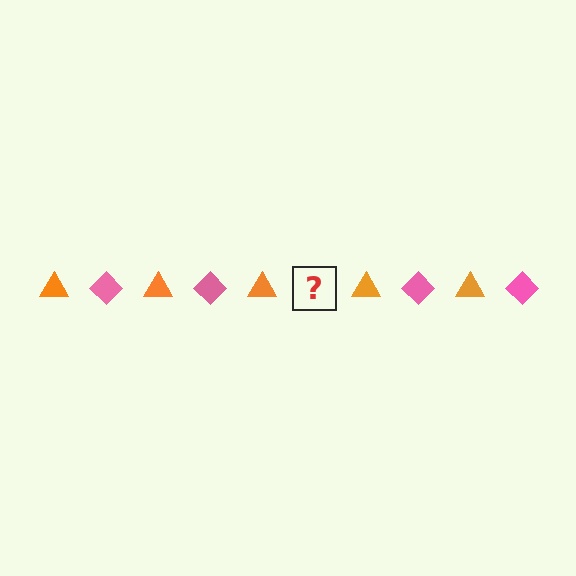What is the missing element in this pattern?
The missing element is a pink diamond.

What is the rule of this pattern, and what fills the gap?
The rule is that the pattern alternates between orange triangle and pink diamond. The gap should be filled with a pink diamond.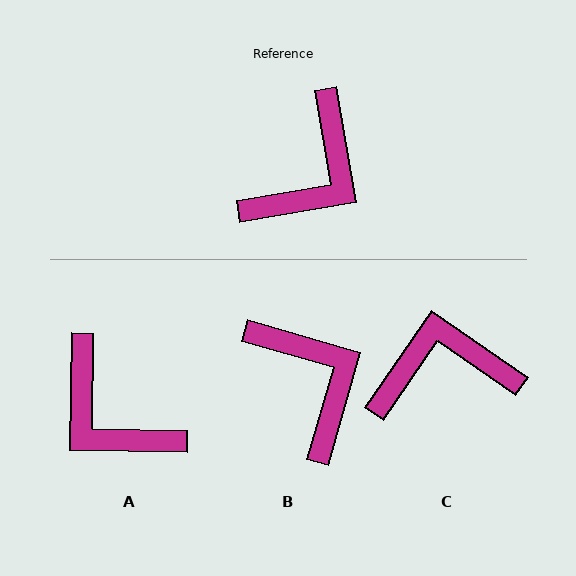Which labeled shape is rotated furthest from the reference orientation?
C, about 136 degrees away.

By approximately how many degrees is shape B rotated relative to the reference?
Approximately 64 degrees counter-clockwise.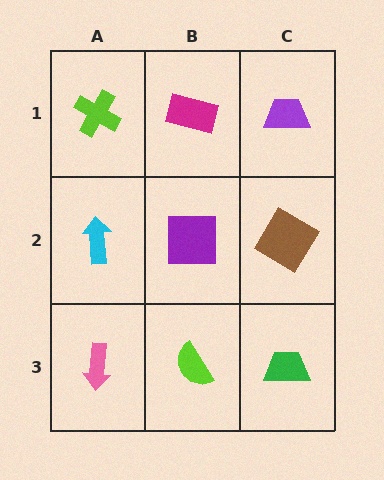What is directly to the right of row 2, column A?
A purple square.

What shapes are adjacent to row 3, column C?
A brown diamond (row 2, column C), a lime semicircle (row 3, column B).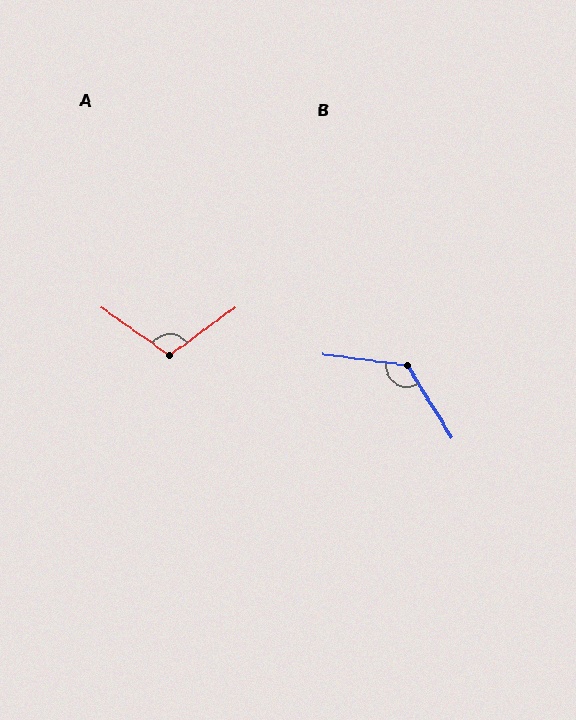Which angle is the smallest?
A, at approximately 109 degrees.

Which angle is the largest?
B, at approximately 129 degrees.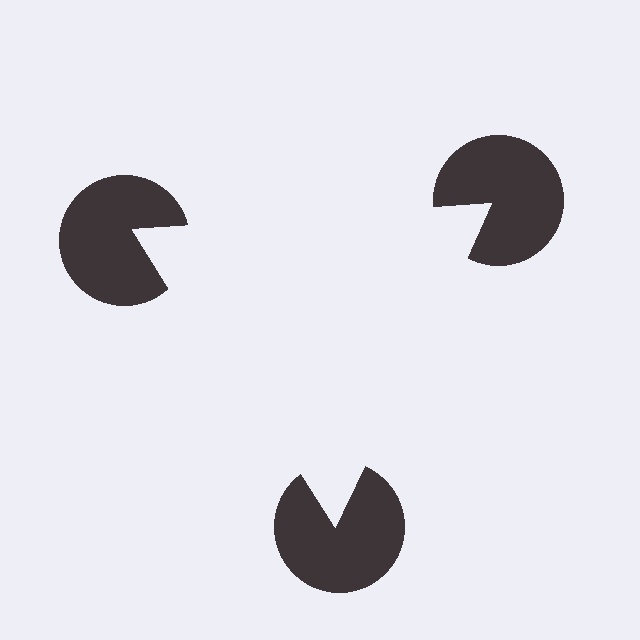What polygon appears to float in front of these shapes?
An illusory triangle — its edges are inferred from the aligned wedge cuts in the pac-man discs, not physically drawn.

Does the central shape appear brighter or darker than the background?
It typically appears slightly brighter than the background, even though no actual brightness change is drawn.